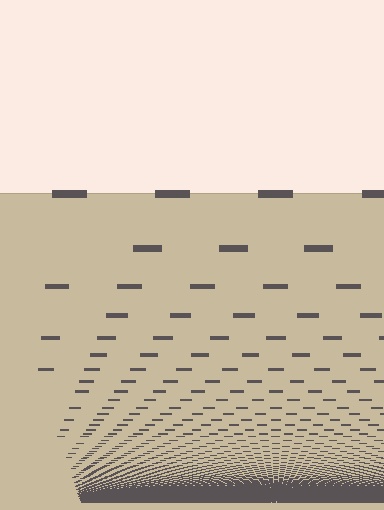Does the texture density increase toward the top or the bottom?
Density increases toward the bottom.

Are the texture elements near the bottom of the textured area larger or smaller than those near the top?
Smaller. The gradient is inverted — elements near the bottom are smaller and denser.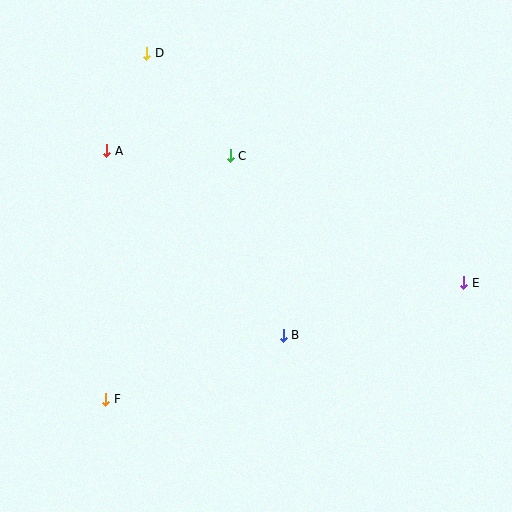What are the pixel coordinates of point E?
Point E is at (464, 283).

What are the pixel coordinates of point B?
Point B is at (283, 335).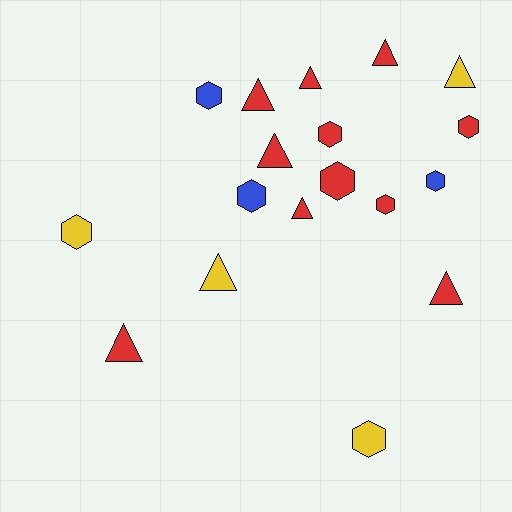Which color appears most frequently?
Red, with 11 objects.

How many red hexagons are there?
There are 4 red hexagons.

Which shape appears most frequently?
Hexagon, with 9 objects.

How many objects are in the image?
There are 18 objects.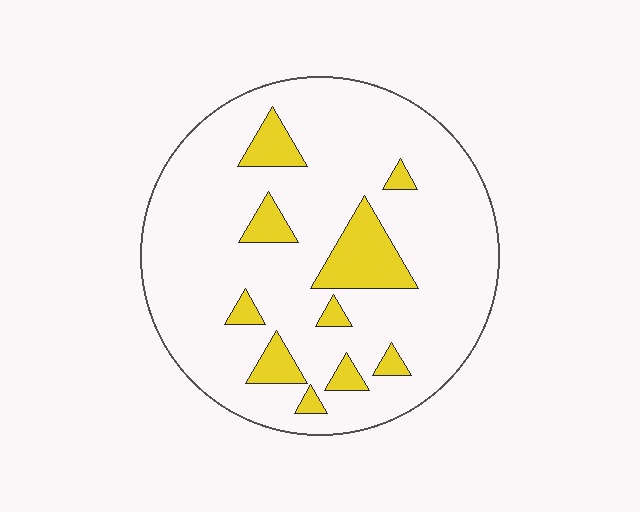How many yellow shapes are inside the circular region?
10.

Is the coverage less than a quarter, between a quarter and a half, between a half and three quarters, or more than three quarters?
Less than a quarter.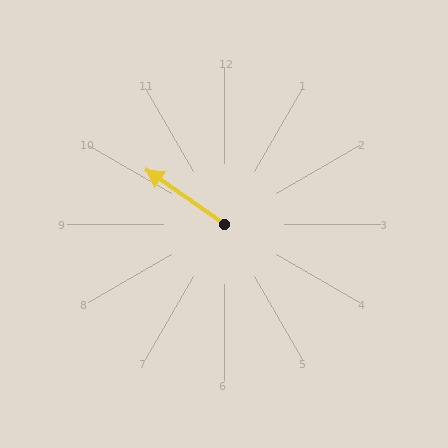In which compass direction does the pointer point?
Northwest.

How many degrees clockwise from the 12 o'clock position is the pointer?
Approximately 305 degrees.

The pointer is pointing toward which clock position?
Roughly 10 o'clock.